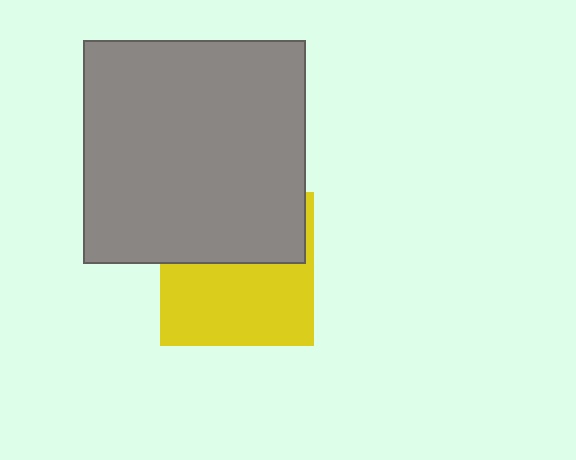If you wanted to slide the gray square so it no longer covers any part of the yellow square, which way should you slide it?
Slide it up — that is the most direct way to separate the two shapes.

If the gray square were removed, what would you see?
You would see the complete yellow square.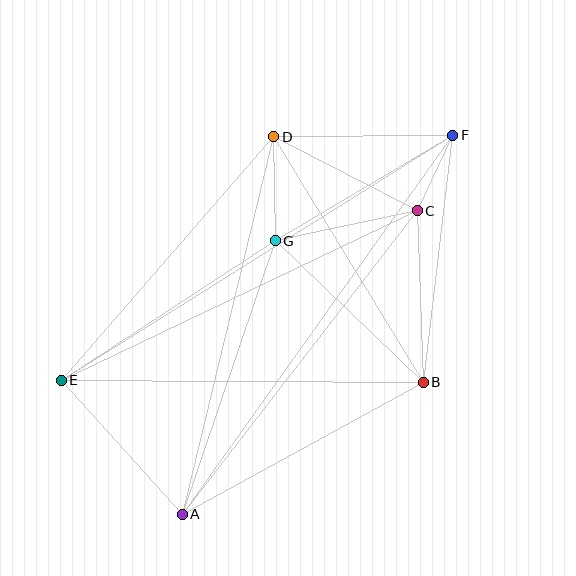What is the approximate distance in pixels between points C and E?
The distance between C and E is approximately 394 pixels.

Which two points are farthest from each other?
Points A and F are farthest from each other.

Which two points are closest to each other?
Points C and F are closest to each other.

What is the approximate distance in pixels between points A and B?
The distance between A and B is approximately 275 pixels.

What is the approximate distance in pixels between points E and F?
The distance between E and F is approximately 462 pixels.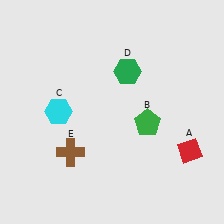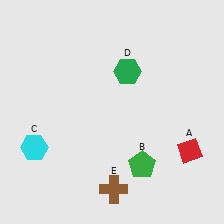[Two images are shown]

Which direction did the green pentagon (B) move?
The green pentagon (B) moved down.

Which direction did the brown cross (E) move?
The brown cross (E) moved right.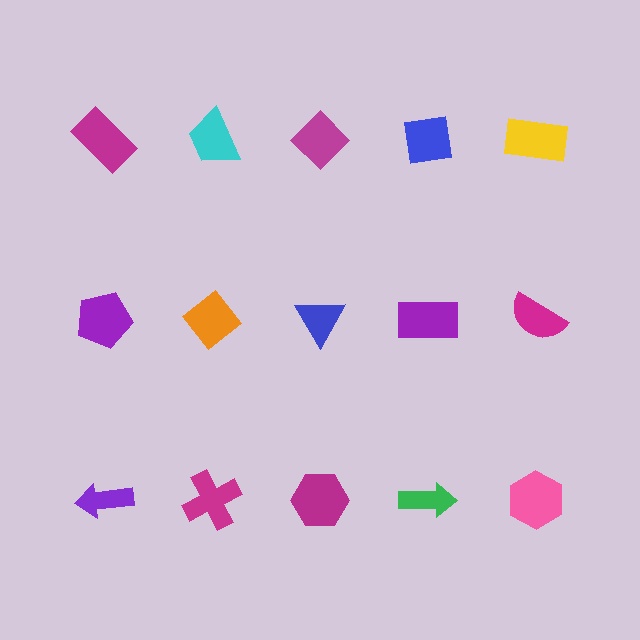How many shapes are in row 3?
5 shapes.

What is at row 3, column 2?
A magenta cross.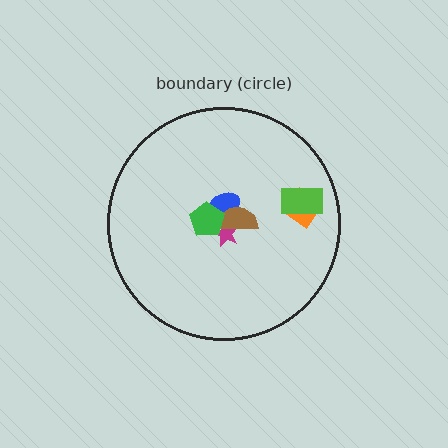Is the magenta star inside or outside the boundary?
Inside.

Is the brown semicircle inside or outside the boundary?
Inside.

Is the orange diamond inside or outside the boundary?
Inside.